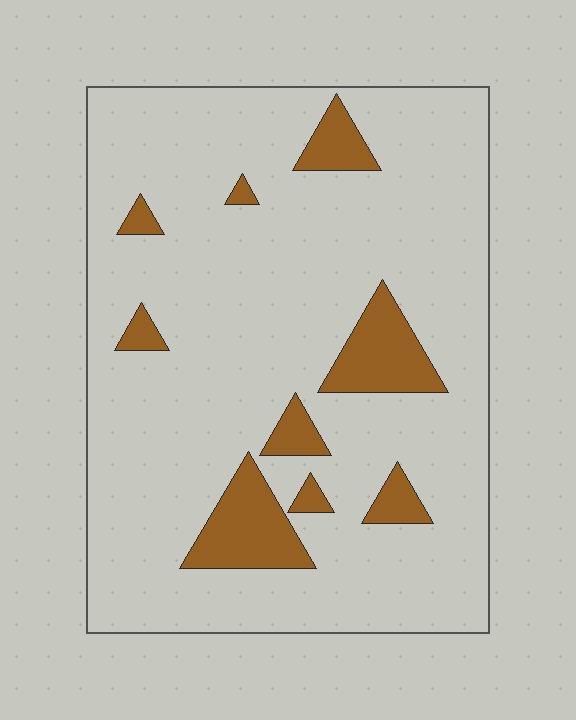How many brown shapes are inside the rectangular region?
9.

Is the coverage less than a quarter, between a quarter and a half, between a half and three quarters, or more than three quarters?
Less than a quarter.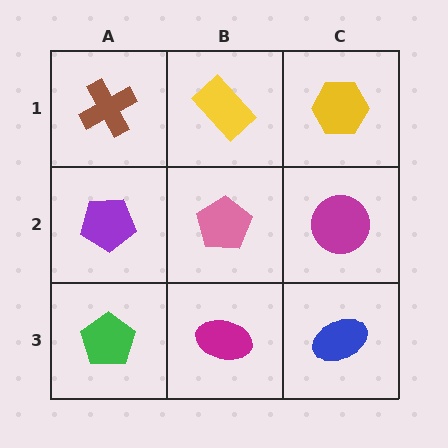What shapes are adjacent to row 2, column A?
A brown cross (row 1, column A), a green pentagon (row 3, column A), a pink pentagon (row 2, column B).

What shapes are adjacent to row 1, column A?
A purple pentagon (row 2, column A), a yellow rectangle (row 1, column B).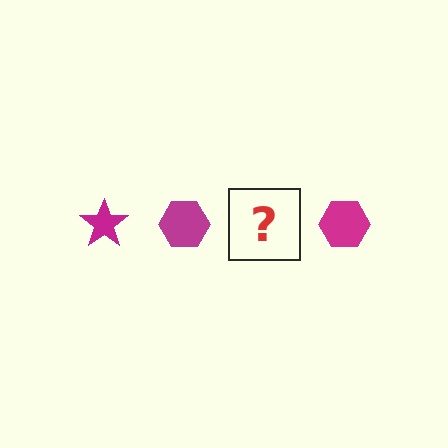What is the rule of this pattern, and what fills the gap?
The rule is that the pattern cycles through star, hexagon shapes in magenta. The gap should be filled with a magenta star.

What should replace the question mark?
The question mark should be replaced with a magenta star.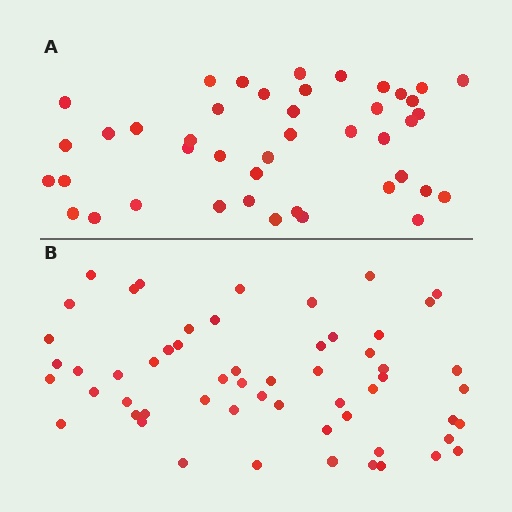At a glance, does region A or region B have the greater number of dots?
Region B (the bottom region) has more dots.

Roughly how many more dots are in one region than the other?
Region B has approximately 15 more dots than region A.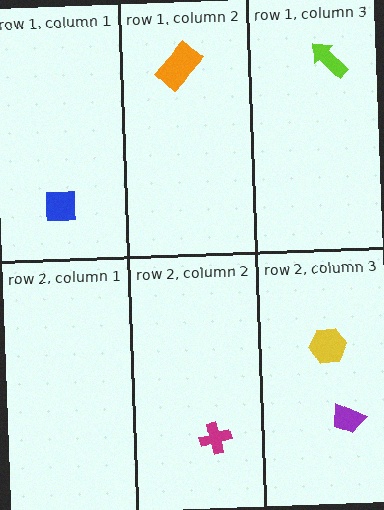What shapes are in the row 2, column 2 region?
The magenta cross.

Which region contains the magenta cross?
The row 2, column 2 region.